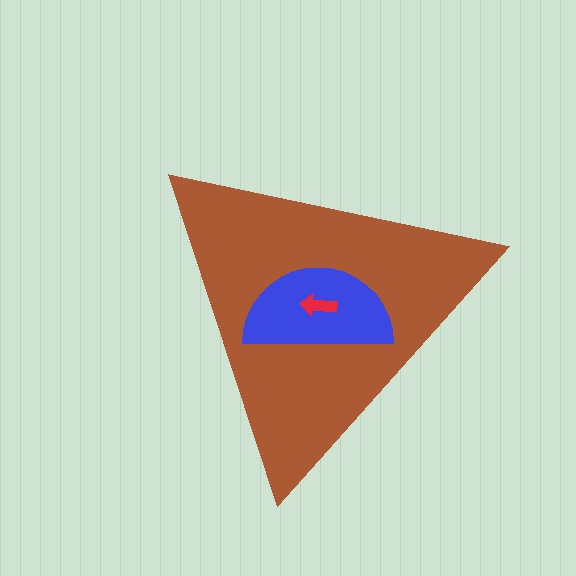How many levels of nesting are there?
3.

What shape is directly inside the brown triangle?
The blue semicircle.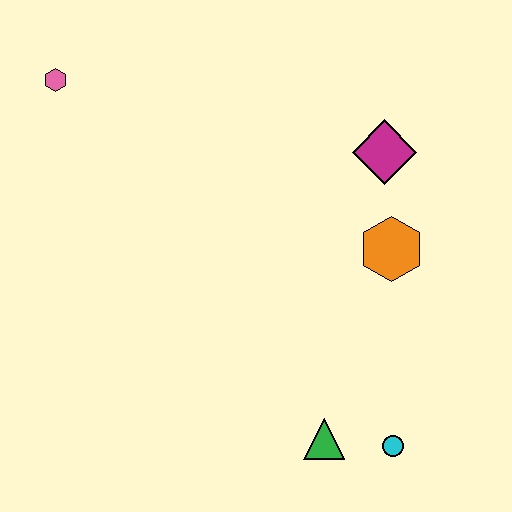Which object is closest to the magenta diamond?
The orange hexagon is closest to the magenta diamond.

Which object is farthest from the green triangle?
The pink hexagon is farthest from the green triangle.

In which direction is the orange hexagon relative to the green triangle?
The orange hexagon is above the green triangle.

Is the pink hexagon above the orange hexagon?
Yes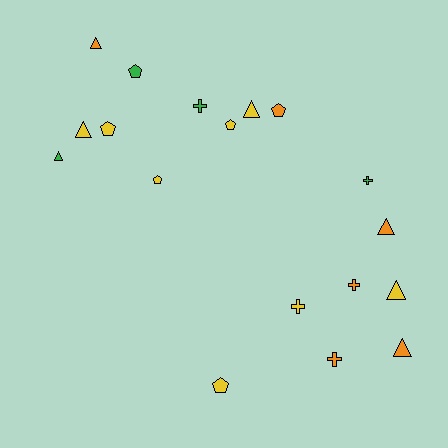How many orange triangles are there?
There are 3 orange triangles.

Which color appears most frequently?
Yellow, with 8 objects.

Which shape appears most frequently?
Triangle, with 7 objects.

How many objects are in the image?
There are 18 objects.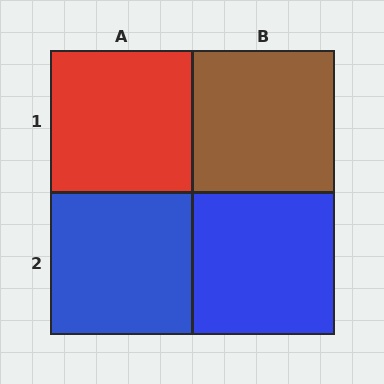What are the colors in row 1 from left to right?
Red, brown.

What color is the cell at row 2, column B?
Blue.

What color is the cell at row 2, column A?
Blue.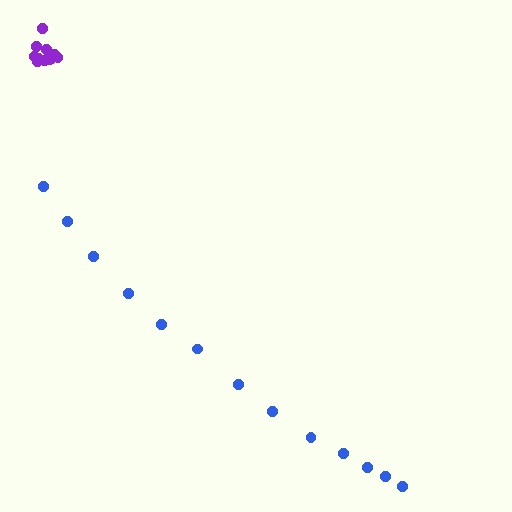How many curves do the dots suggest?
There are 2 distinct paths.